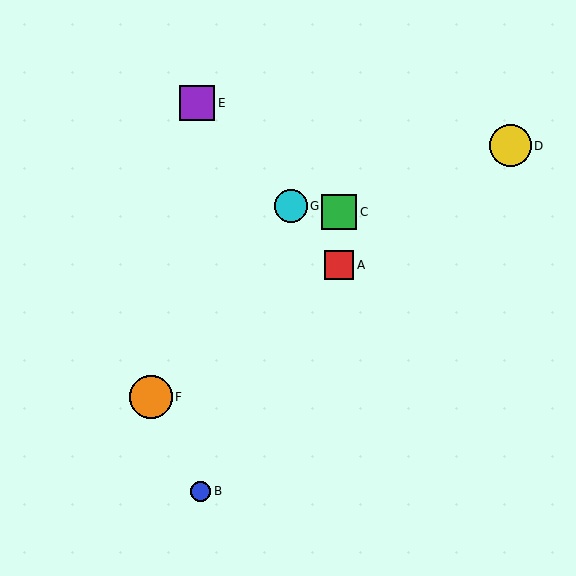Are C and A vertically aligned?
Yes, both are at x≈339.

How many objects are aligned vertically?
2 objects (A, C) are aligned vertically.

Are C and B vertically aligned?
No, C is at x≈339 and B is at x≈201.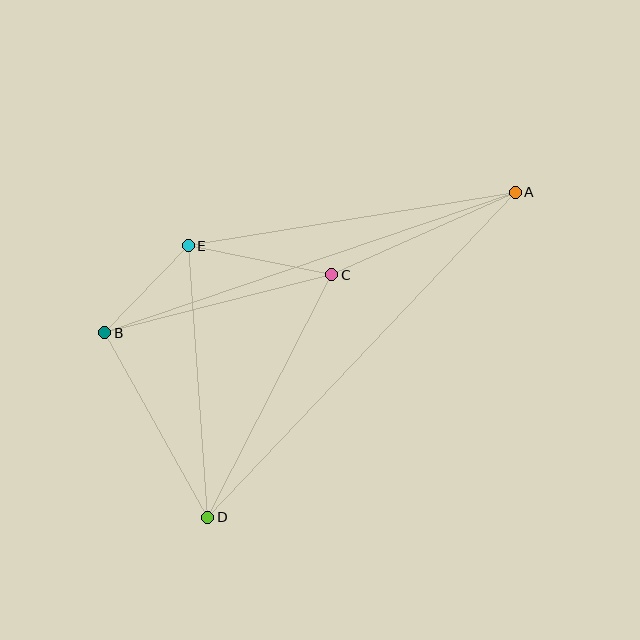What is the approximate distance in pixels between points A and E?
The distance between A and E is approximately 331 pixels.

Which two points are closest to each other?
Points B and E are closest to each other.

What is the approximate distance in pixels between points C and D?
The distance between C and D is approximately 272 pixels.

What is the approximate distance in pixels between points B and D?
The distance between B and D is approximately 211 pixels.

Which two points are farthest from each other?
Points A and D are farthest from each other.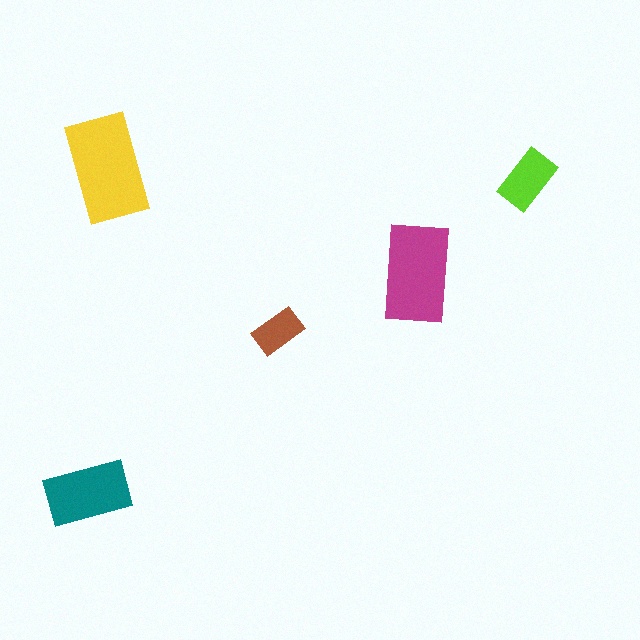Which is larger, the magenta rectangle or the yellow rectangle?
The yellow one.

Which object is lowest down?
The teal rectangle is bottommost.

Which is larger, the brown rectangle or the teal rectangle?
The teal one.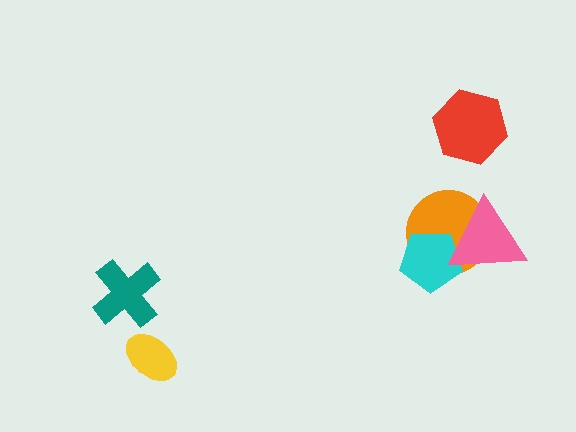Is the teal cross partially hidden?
No, no other shape covers it.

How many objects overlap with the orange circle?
2 objects overlap with the orange circle.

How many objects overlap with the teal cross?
0 objects overlap with the teal cross.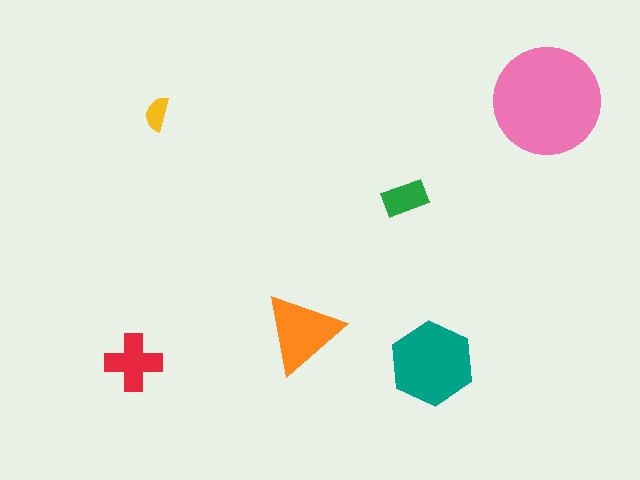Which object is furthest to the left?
The red cross is leftmost.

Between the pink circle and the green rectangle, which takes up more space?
The pink circle.